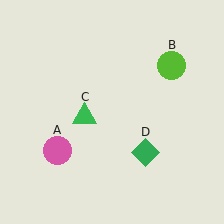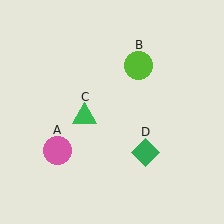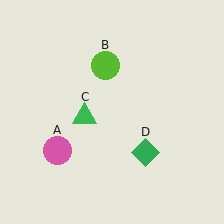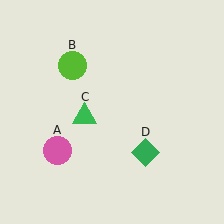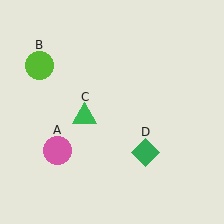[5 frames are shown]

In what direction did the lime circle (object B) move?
The lime circle (object B) moved left.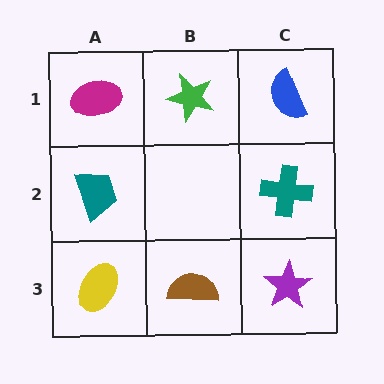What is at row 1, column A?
A magenta ellipse.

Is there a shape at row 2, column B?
No, that cell is empty.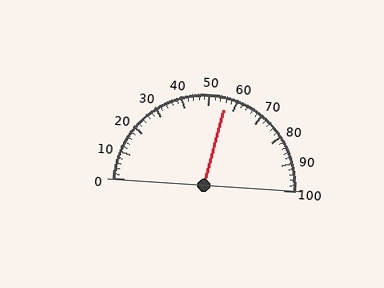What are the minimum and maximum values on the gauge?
The gauge ranges from 0 to 100.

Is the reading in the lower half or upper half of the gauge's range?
The reading is in the upper half of the range (0 to 100).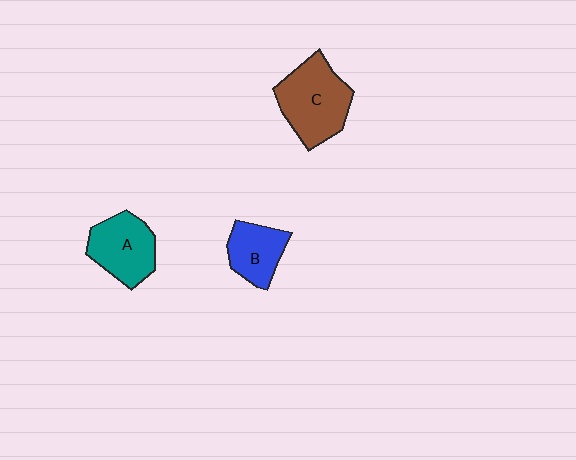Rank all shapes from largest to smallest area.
From largest to smallest: C (brown), A (teal), B (blue).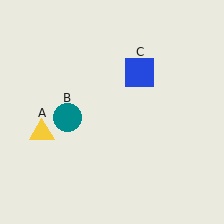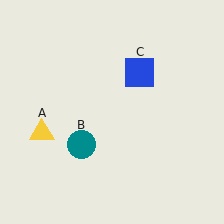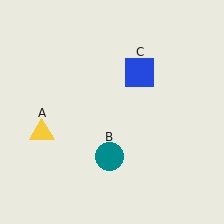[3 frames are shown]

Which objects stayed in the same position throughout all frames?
Yellow triangle (object A) and blue square (object C) remained stationary.